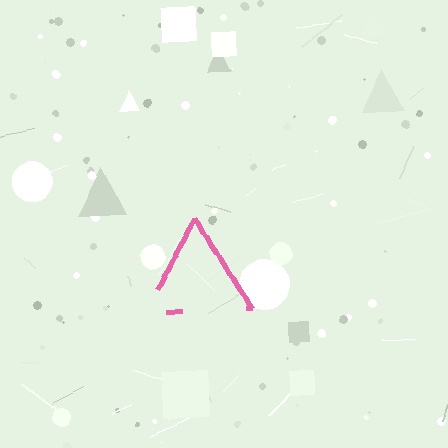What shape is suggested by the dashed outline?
The dashed outline suggests a triangle.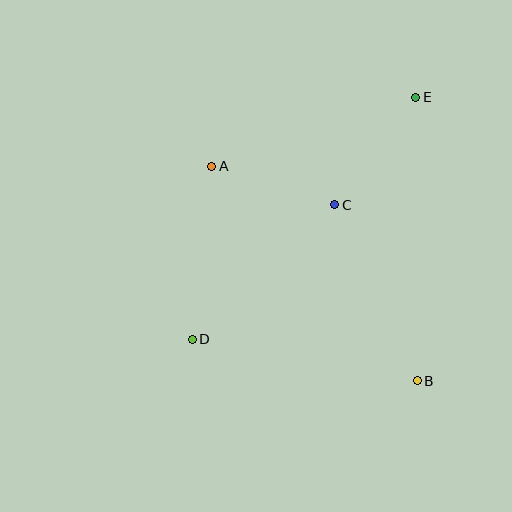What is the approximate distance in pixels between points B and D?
The distance between B and D is approximately 229 pixels.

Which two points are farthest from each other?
Points D and E are farthest from each other.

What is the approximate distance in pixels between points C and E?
The distance between C and E is approximately 135 pixels.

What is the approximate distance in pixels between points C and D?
The distance between C and D is approximately 196 pixels.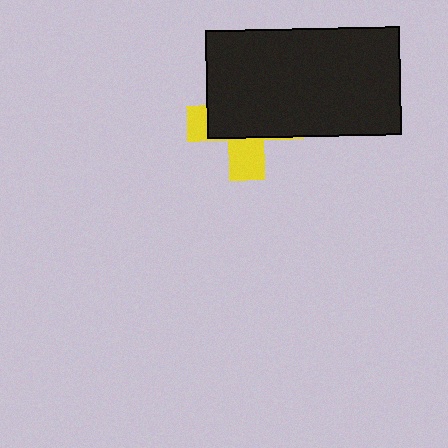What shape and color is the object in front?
The object in front is a black rectangle.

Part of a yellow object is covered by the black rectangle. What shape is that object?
It is a cross.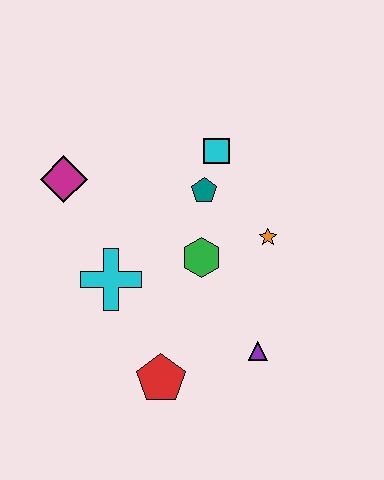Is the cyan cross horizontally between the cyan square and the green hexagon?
No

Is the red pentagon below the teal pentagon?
Yes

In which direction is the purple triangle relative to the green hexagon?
The purple triangle is below the green hexagon.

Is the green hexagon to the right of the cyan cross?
Yes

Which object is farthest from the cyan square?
The red pentagon is farthest from the cyan square.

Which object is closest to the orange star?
The green hexagon is closest to the orange star.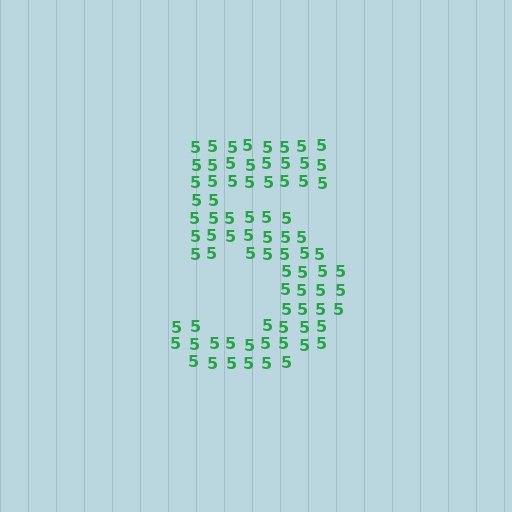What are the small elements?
The small elements are digit 5's.